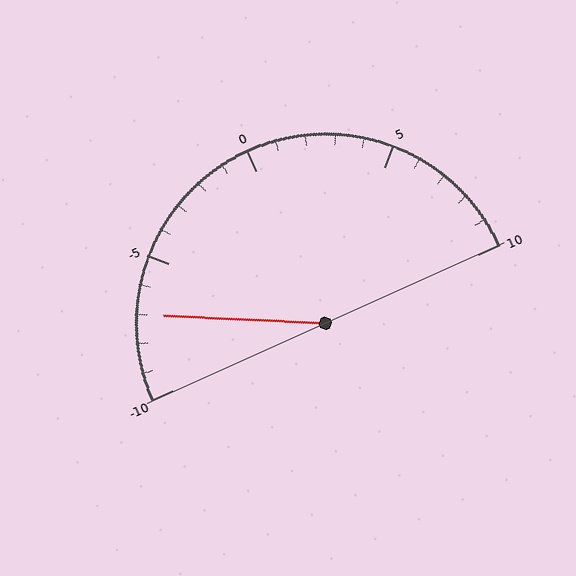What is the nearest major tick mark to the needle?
The nearest major tick mark is -5.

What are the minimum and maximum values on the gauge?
The gauge ranges from -10 to 10.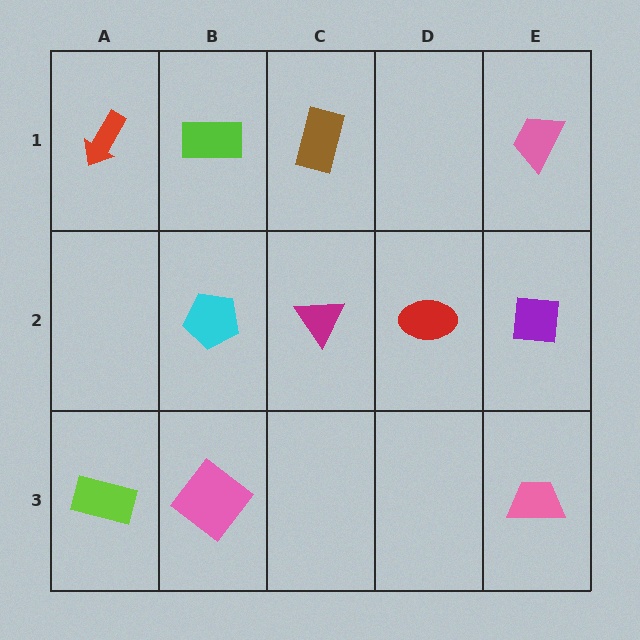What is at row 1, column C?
A brown rectangle.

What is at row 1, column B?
A lime rectangle.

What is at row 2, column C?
A magenta triangle.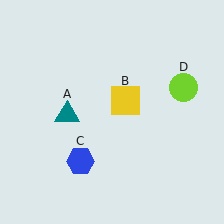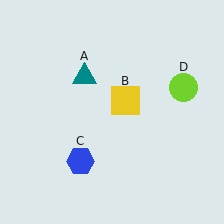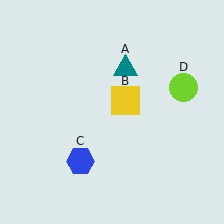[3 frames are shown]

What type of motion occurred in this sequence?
The teal triangle (object A) rotated clockwise around the center of the scene.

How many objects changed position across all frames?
1 object changed position: teal triangle (object A).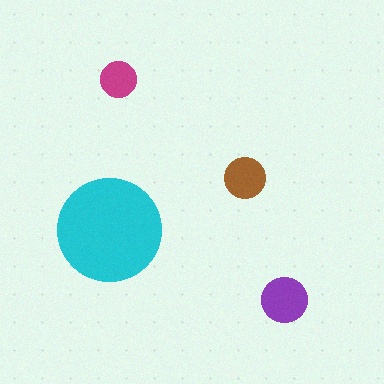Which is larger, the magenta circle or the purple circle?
The purple one.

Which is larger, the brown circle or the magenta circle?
The brown one.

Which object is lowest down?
The purple circle is bottommost.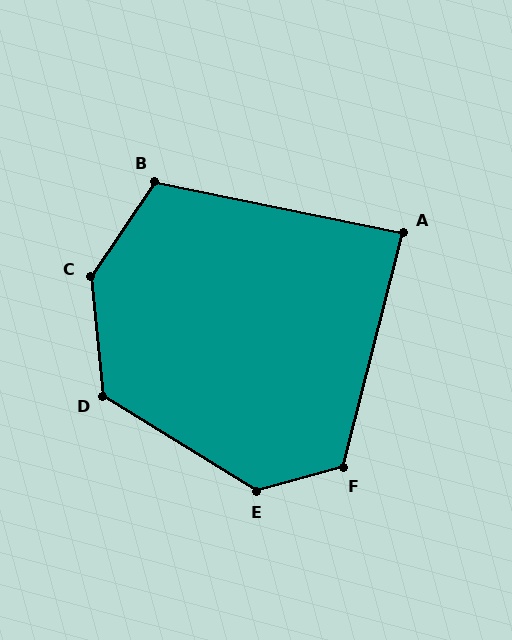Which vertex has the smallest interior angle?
A, at approximately 87 degrees.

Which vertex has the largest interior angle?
C, at approximately 140 degrees.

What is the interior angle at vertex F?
Approximately 120 degrees (obtuse).